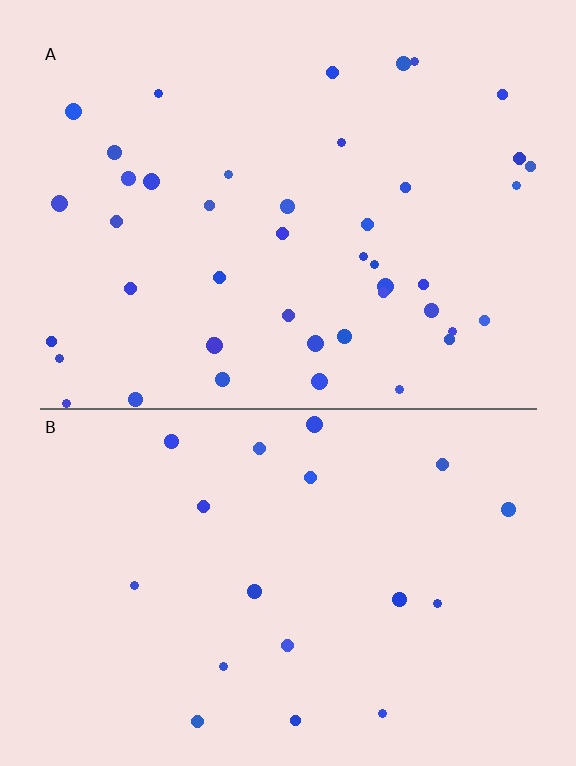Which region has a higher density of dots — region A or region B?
A (the top).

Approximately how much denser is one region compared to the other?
Approximately 2.4× — region A over region B.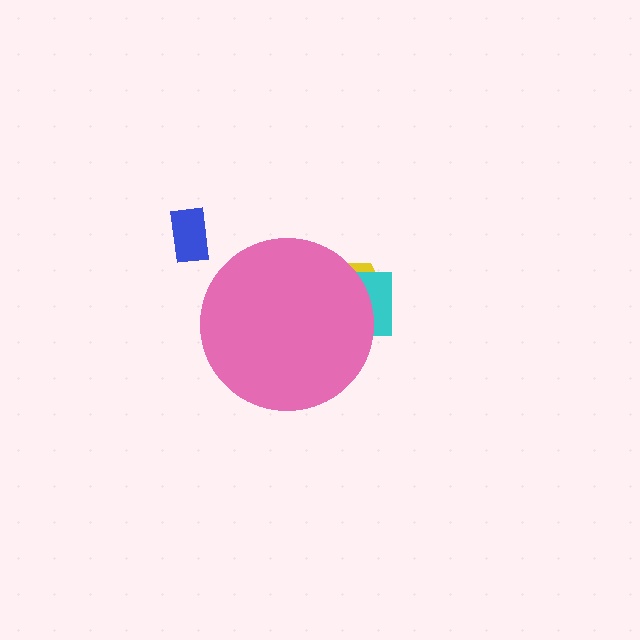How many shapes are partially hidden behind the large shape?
2 shapes are partially hidden.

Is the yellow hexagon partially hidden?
Yes, the yellow hexagon is partially hidden behind the pink circle.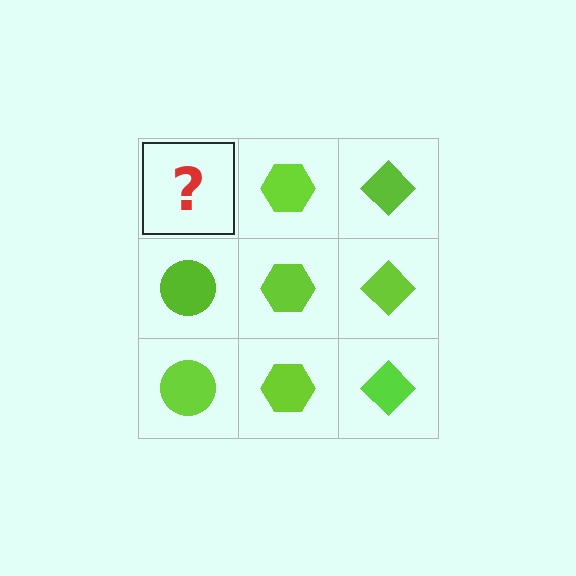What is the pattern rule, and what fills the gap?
The rule is that each column has a consistent shape. The gap should be filled with a lime circle.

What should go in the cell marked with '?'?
The missing cell should contain a lime circle.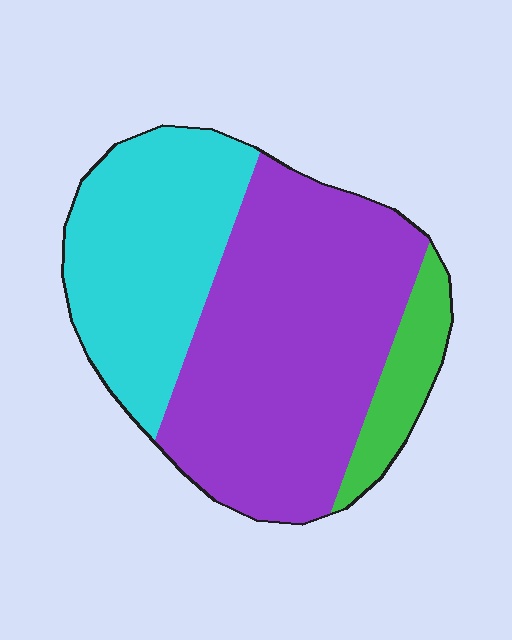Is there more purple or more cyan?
Purple.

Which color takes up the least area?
Green, at roughly 10%.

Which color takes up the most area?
Purple, at roughly 55%.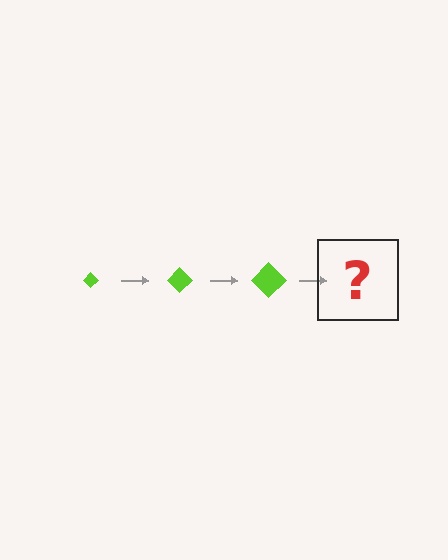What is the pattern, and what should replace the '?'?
The pattern is that the diamond gets progressively larger each step. The '?' should be a lime diamond, larger than the previous one.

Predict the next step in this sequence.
The next step is a lime diamond, larger than the previous one.